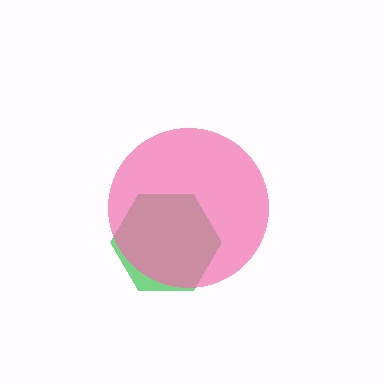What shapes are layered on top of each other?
The layered shapes are: a green hexagon, a pink circle.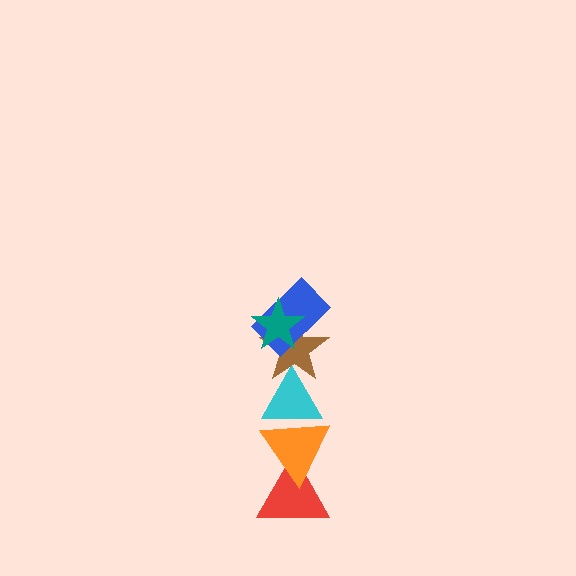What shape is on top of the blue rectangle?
The teal star is on top of the blue rectangle.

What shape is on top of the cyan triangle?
The brown star is on top of the cyan triangle.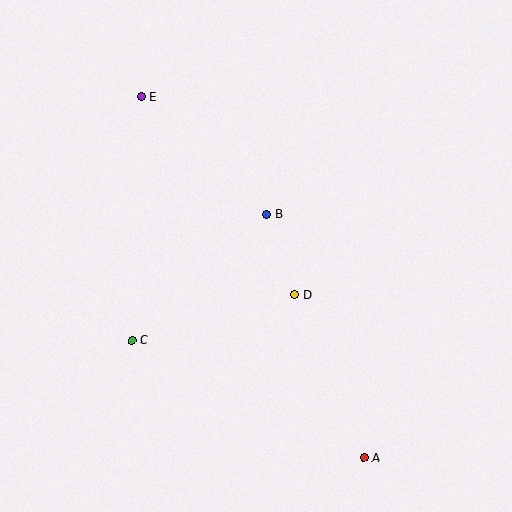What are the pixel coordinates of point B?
Point B is at (266, 215).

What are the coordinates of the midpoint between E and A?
The midpoint between E and A is at (252, 277).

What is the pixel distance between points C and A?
The distance between C and A is 260 pixels.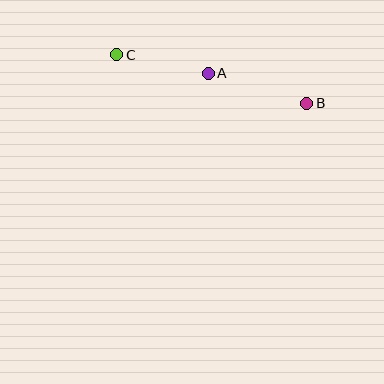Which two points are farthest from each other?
Points B and C are farthest from each other.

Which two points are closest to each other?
Points A and C are closest to each other.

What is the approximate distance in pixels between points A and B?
The distance between A and B is approximately 103 pixels.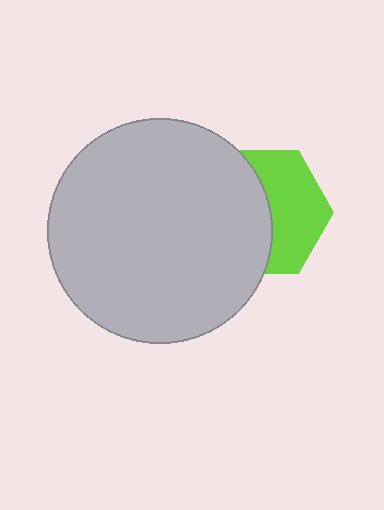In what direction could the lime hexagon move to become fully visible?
The lime hexagon could move right. That would shift it out from behind the light gray circle entirely.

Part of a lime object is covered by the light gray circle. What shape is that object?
It is a hexagon.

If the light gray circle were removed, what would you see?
You would see the complete lime hexagon.